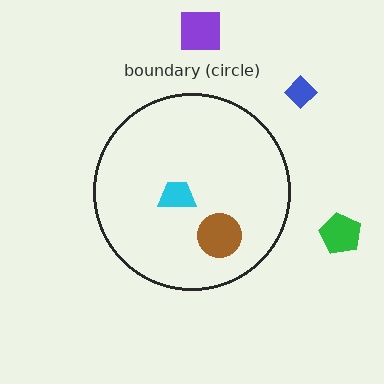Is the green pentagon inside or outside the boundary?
Outside.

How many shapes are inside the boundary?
2 inside, 3 outside.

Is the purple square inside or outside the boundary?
Outside.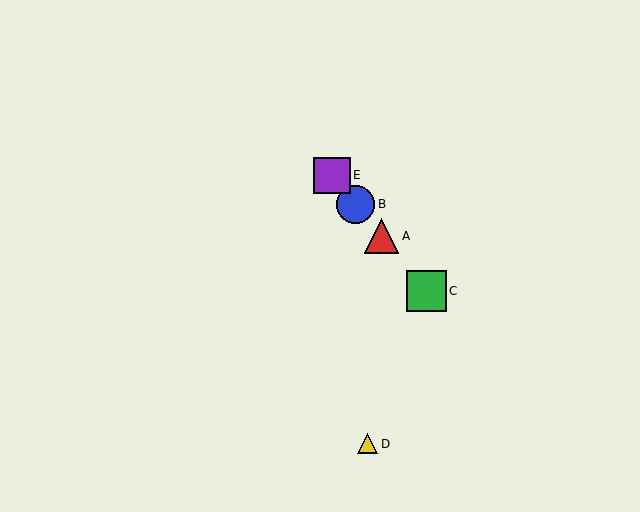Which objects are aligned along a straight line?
Objects A, B, C, E are aligned along a straight line.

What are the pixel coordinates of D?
Object D is at (367, 444).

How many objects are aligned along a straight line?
4 objects (A, B, C, E) are aligned along a straight line.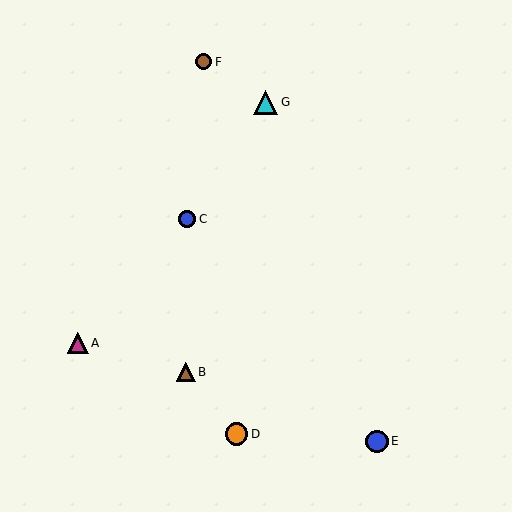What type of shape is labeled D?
Shape D is an orange circle.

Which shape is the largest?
The cyan triangle (labeled G) is the largest.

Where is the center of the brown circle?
The center of the brown circle is at (204, 62).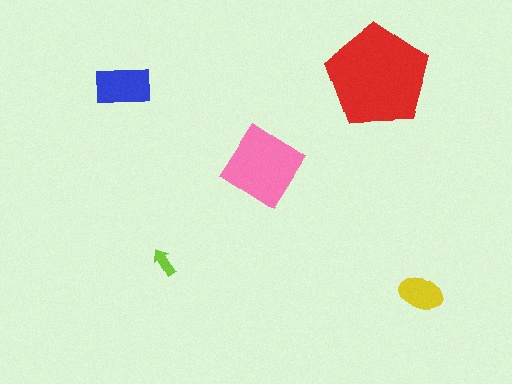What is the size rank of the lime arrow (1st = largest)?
5th.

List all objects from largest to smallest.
The red pentagon, the pink diamond, the blue rectangle, the yellow ellipse, the lime arrow.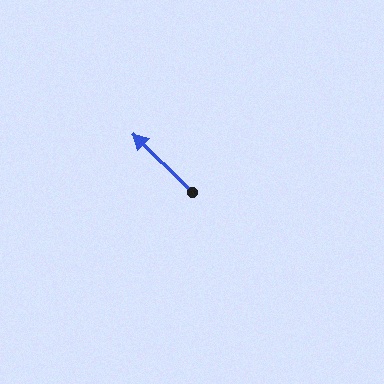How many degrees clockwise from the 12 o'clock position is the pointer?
Approximately 314 degrees.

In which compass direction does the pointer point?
Northwest.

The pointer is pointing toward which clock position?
Roughly 10 o'clock.